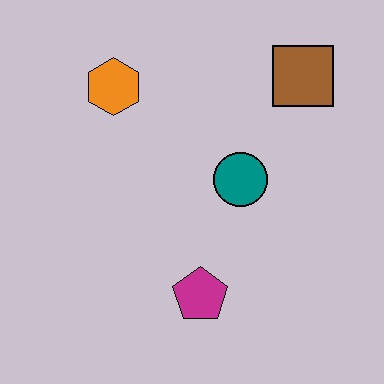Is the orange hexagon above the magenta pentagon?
Yes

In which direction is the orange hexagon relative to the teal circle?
The orange hexagon is to the left of the teal circle.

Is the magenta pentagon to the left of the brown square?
Yes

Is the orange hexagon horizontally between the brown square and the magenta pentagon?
No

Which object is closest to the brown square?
The teal circle is closest to the brown square.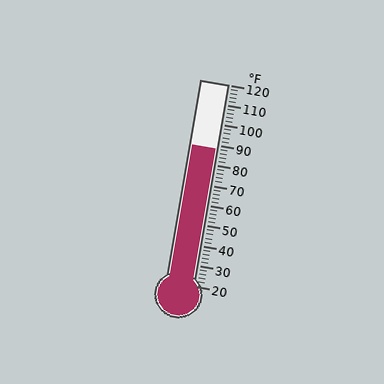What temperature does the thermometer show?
The thermometer shows approximately 88°F.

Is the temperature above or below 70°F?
The temperature is above 70°F.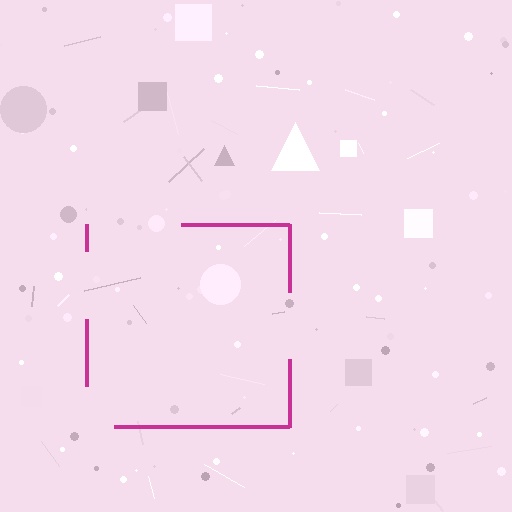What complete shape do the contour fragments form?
The contour fragments form a square.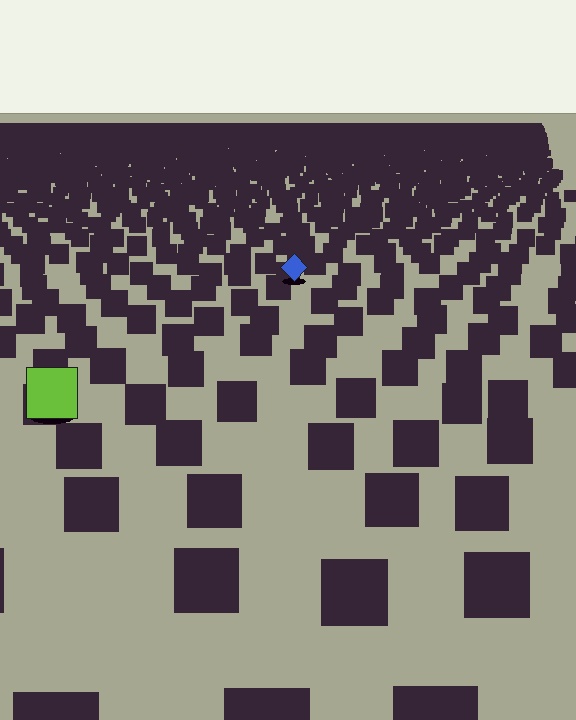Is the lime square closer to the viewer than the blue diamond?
Yes. The lime square is closer — you can tell from the texture gradient: the ground texture is coarser near it.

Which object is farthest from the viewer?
The blue diamond is farthest from the viewer. It appears smaller and the ground texture around it is denser.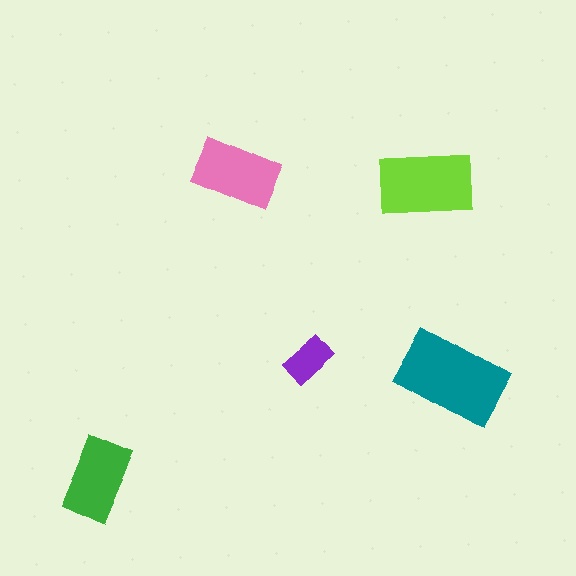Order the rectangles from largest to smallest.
the teal one, the lime one, the pink one, the green one, the purple one.